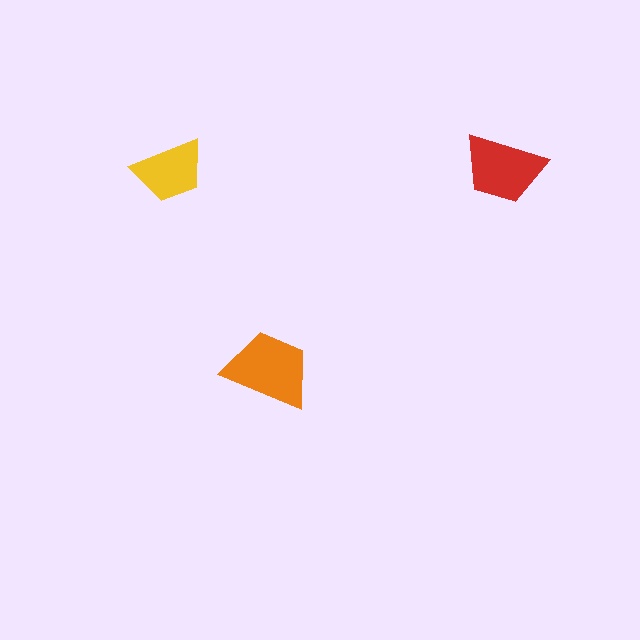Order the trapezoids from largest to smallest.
the orange one, the red one, the yellow one.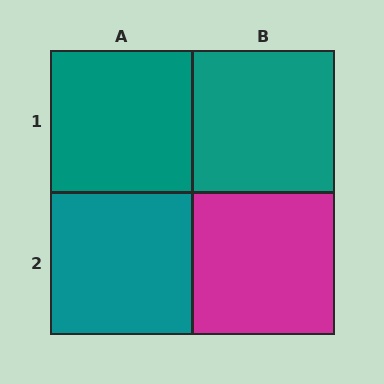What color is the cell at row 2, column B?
Magenta.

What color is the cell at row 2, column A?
Teal.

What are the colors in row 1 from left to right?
Teal, teal.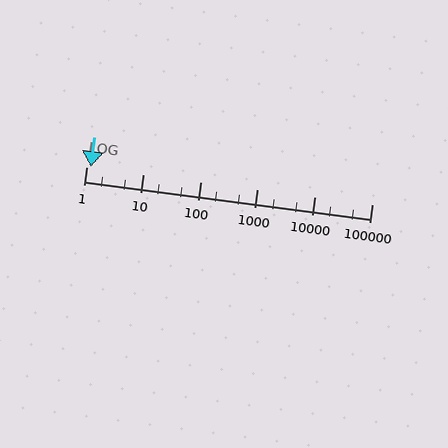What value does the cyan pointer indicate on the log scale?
The pointer indicates approximately 1.2.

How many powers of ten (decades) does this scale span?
The scale spans 5 decades, from 1 to 100000.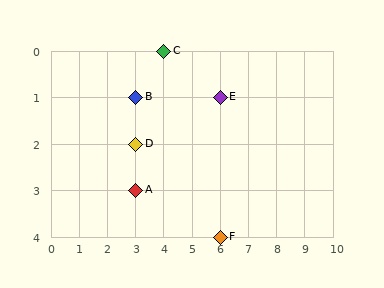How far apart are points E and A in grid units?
Points E and A are 3 columns and 2 rows apart (about 3.6 grid units diagonally).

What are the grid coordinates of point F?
Point F is at grid coordinates (6, 4).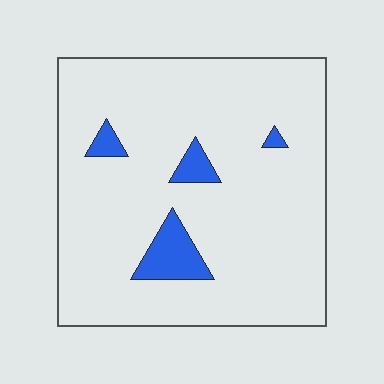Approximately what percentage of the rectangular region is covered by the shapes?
Approximately 10%.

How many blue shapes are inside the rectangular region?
4.